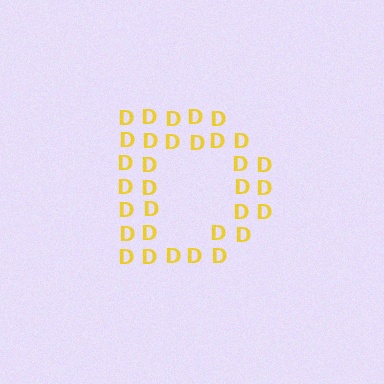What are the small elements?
The small elements are letter D's.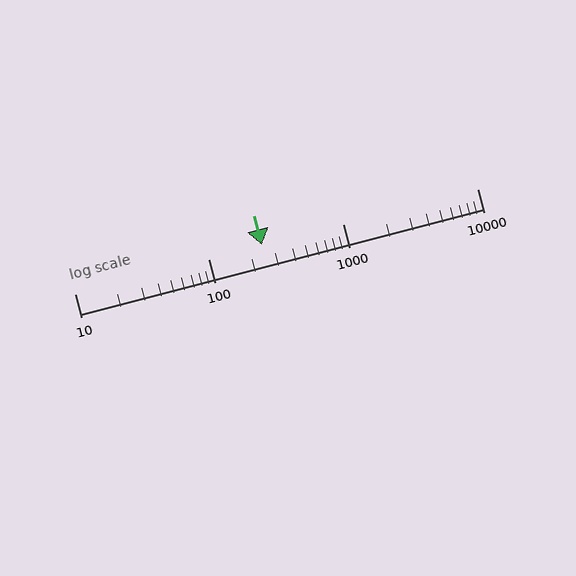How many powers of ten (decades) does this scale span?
The scale spans 3 decades, from 10 to 10000.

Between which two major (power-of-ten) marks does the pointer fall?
The pointer is between 100 and 1000.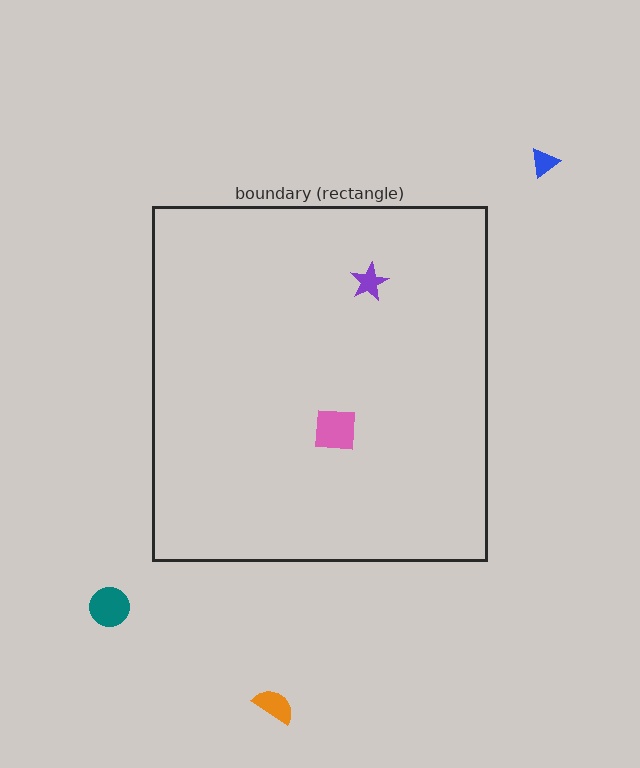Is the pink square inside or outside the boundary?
Inside.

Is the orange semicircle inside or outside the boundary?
Outside.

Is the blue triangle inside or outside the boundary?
Outside.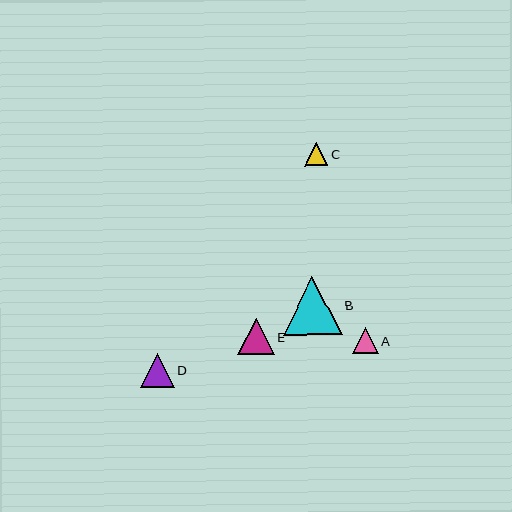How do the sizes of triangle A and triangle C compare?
Triangle A and triangle C are approximately the same size.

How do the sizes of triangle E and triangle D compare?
Triangle E and triangle D are approximately the same size.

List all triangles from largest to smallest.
From largest to smallest: B, E, D, A, C.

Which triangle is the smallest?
Triangle C is the smallest with a size of approximately 23 pixels.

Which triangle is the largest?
Triangle B is the largest with a size of approximately 59 pixels.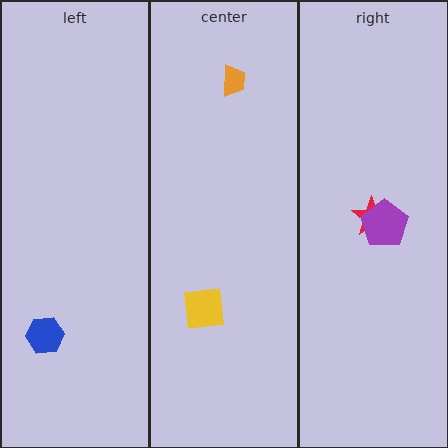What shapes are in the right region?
The red star, the purple pentagon.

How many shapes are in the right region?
2.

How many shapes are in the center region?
2.